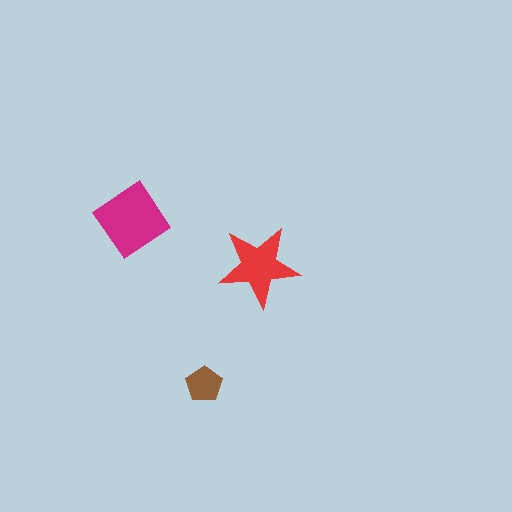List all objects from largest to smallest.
The magenta diamond, the red star, the brown pentagon.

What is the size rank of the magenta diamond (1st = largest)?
1st.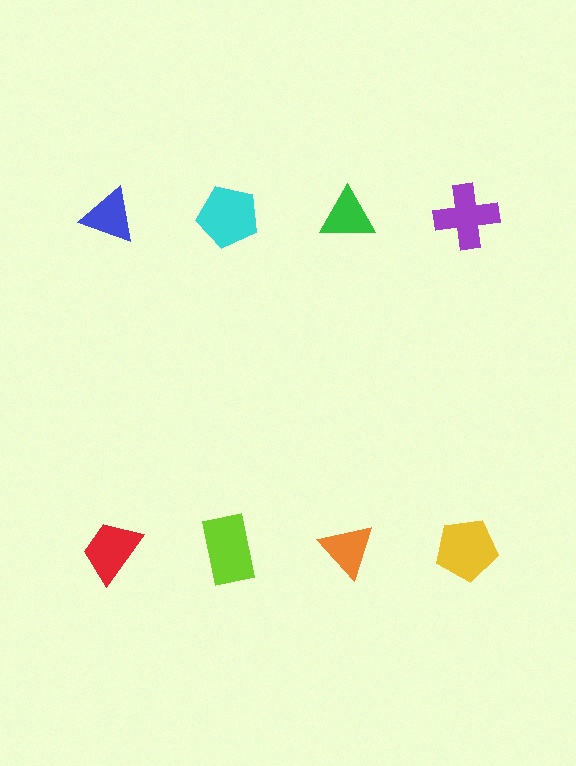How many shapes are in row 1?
4 shapes.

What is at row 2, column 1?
A red trapezoid.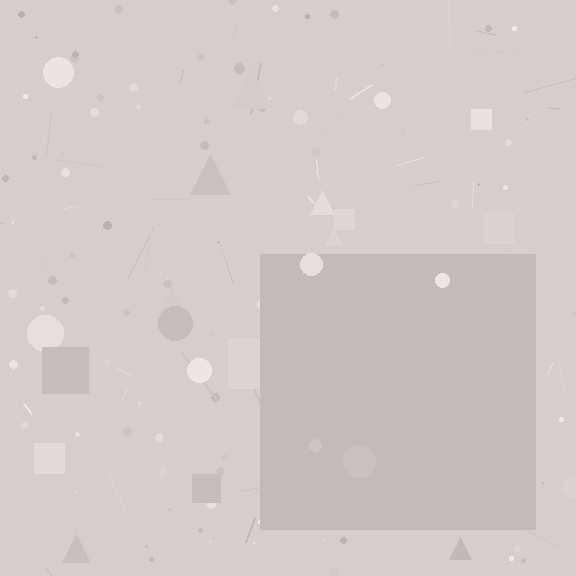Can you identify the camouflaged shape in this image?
The camouflaged shape is a square.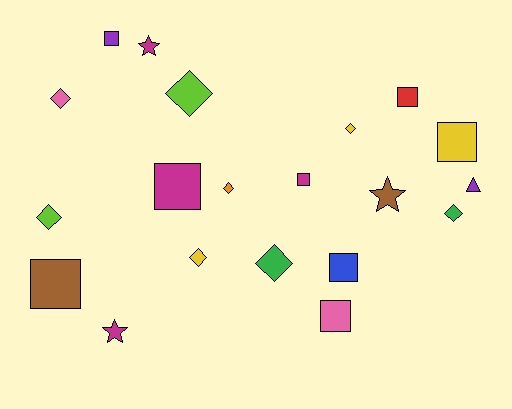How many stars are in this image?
There are 3 stars.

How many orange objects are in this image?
There is 1 orange object.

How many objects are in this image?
There are 20 objects.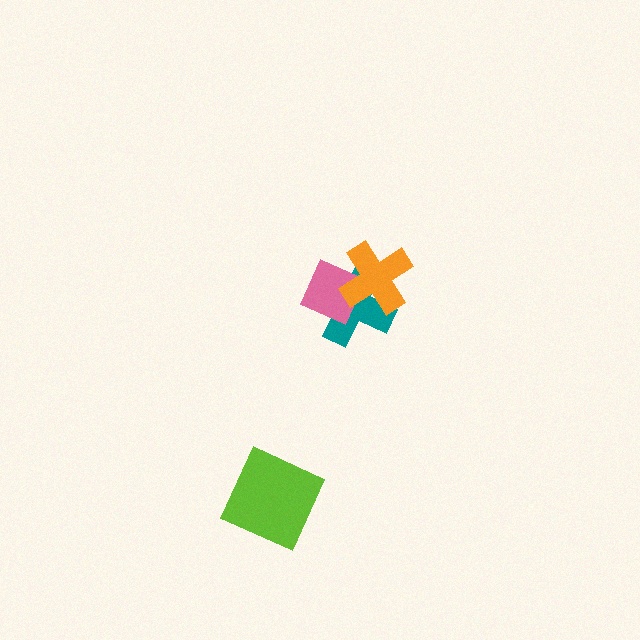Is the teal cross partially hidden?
Yes, it is partially covered by another shape.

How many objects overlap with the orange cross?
2 objects overlap with the orange cross.